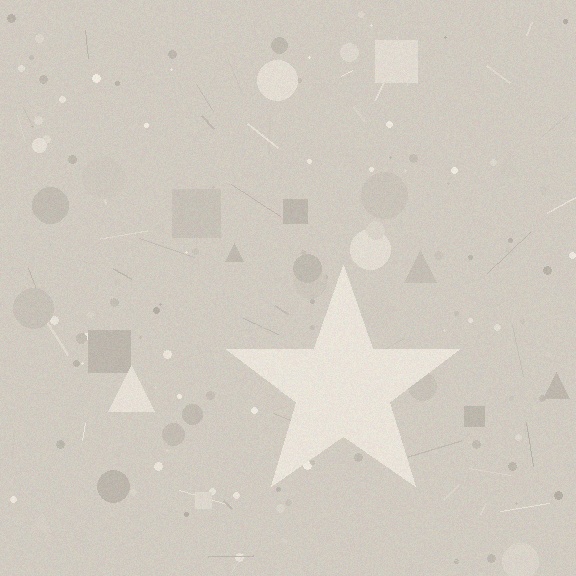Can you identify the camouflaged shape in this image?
The camouflaged shape is a star.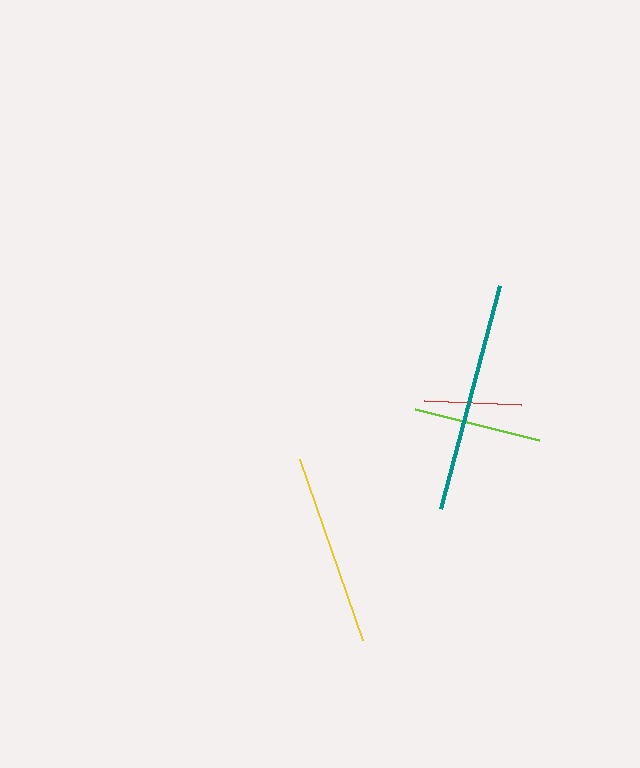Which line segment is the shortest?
The red line is the shortest at approximately 97 pixels.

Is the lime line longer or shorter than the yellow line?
The yellow line is longer than the lime line.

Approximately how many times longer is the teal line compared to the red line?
The teal line is approximately 2.4 times the length of the red line.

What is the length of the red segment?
The red segment is approximately 97 pixels long.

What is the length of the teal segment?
The teal segment is approximately 231 pixels long.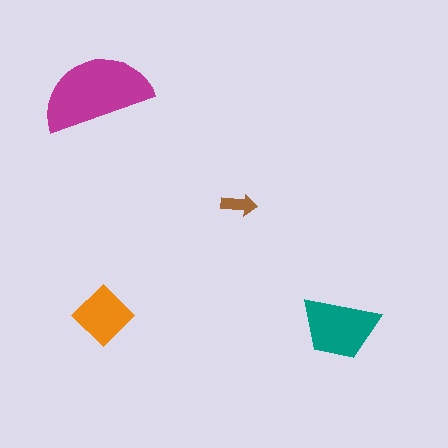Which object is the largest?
The magenta semicircle.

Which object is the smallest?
The brown arrow.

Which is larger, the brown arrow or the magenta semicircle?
The magenta semicircle.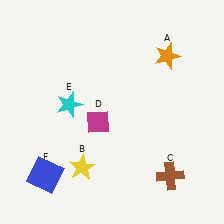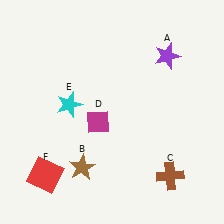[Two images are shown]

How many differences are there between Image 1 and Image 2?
There are 3 differences between the two images.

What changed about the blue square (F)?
In Image 1, F is blue. In Image 2, it changed to red.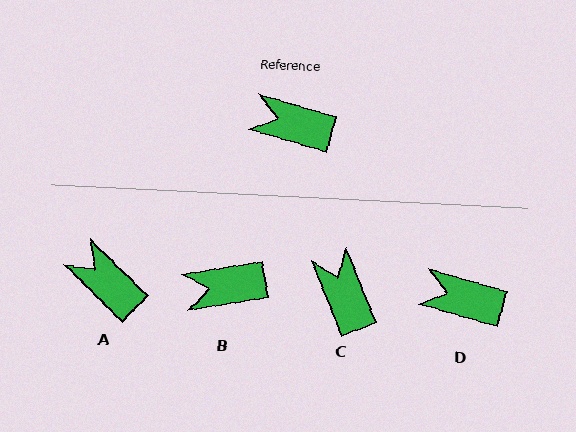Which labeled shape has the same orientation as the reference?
D.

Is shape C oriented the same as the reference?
No, it is off by about 53 degrees.